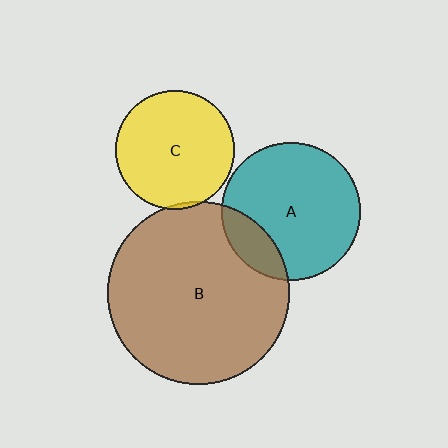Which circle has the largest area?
Circle B (brown).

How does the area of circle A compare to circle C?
Approximately 1.4 times.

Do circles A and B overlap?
Yes.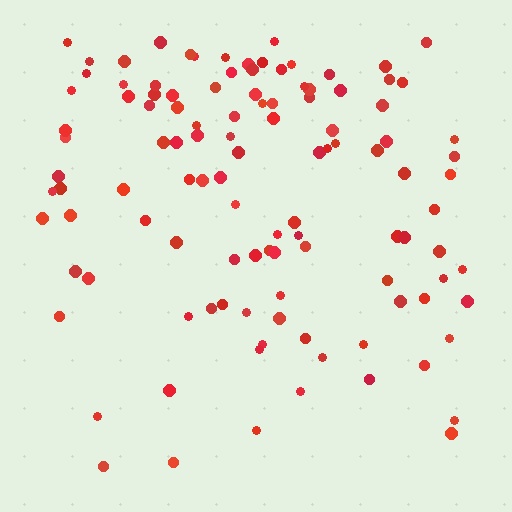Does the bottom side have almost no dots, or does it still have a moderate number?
Still a moderate number, just noticeably fewer than the top.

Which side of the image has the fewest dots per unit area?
The bottom.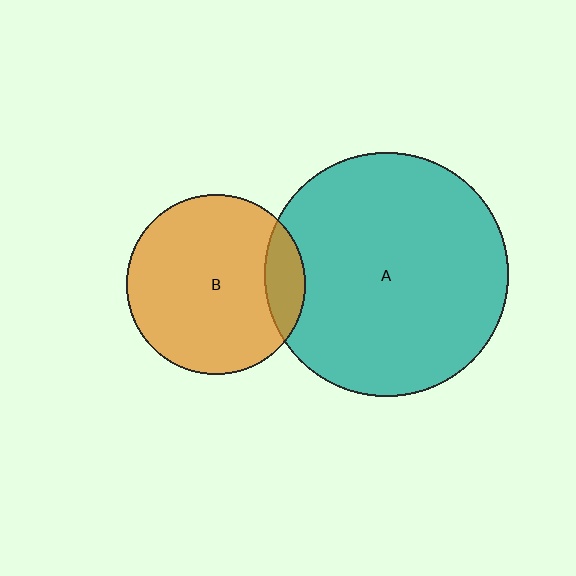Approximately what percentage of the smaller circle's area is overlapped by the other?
Approximately 15%.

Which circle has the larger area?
Circle A (teal).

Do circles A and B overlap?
Yes.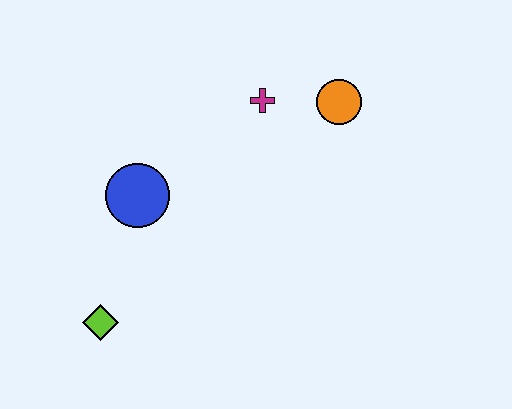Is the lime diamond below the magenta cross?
Yes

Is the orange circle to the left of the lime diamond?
No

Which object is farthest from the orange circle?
The lime diamond is farthest from the orange circle.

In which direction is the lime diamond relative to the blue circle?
The lime diamond is below the blue circle.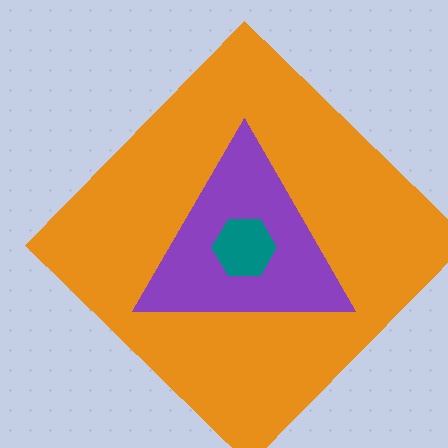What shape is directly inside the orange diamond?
The purple triangle.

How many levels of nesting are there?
3.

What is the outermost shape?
The orange diamond.